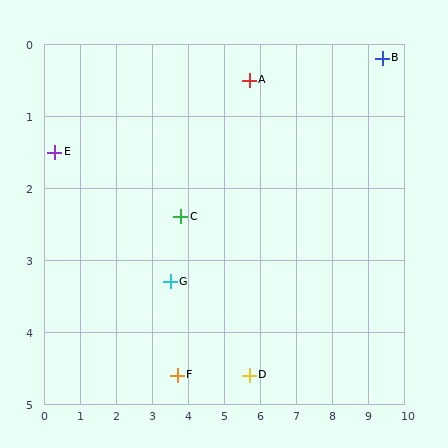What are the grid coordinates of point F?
Point F is at approximately (3.7, 4.6).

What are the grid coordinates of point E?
Point E is at approximately (0.3, 1.5).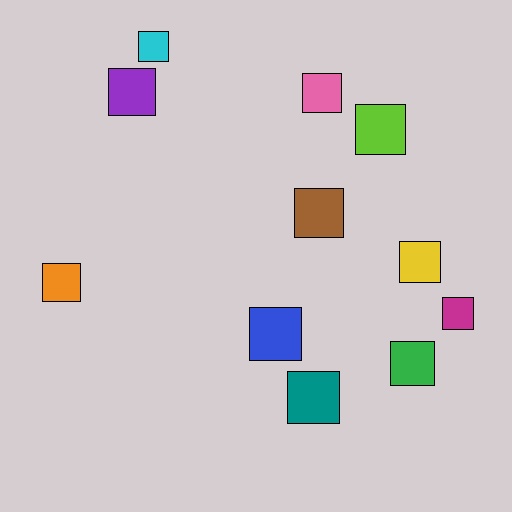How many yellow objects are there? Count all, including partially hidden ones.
There is 1 yellow object.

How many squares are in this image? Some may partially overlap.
There are 11 squares.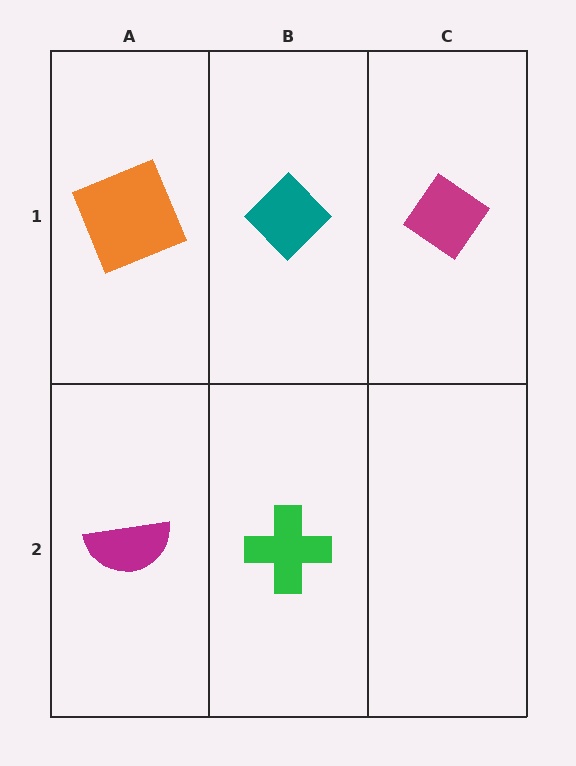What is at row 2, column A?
A magenta semicircle.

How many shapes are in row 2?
2 shapes.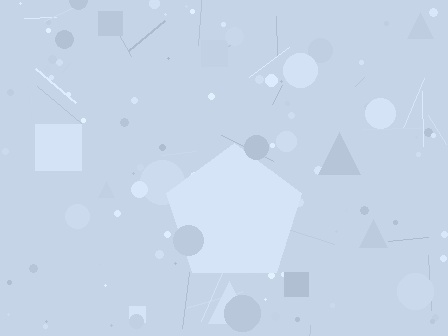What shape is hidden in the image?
A pentagon is hidden in the image.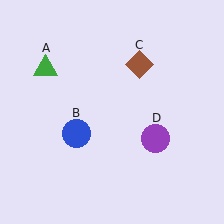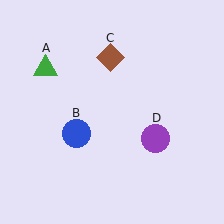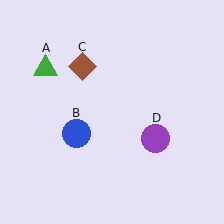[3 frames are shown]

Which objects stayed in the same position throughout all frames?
Green triangle (object A) and blue circle (object B) and purple circle (object D) remained stationary.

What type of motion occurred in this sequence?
The brown diamond (object C) rotated counterclockwise around the center of the scene.